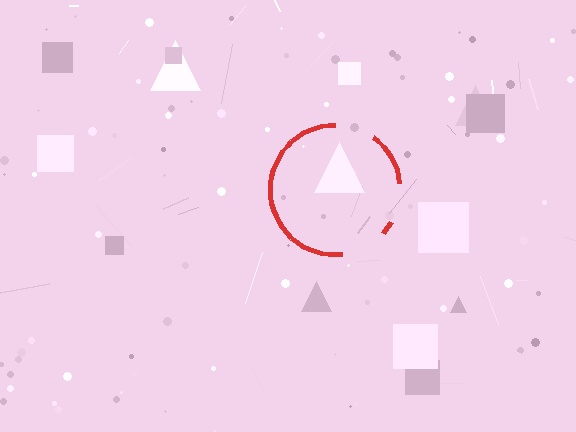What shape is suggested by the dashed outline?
The dashed outline suggests a circle.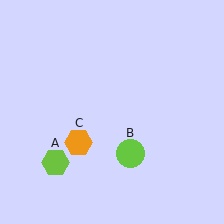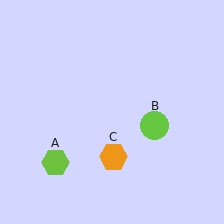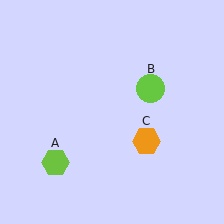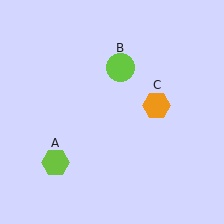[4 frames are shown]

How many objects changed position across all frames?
2 objects changed position: lime circle (object B), orange hexagon (object C).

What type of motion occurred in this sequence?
The lime circle (object B), orange hexagon (object C) rotated counterclockwise around the center of the scene.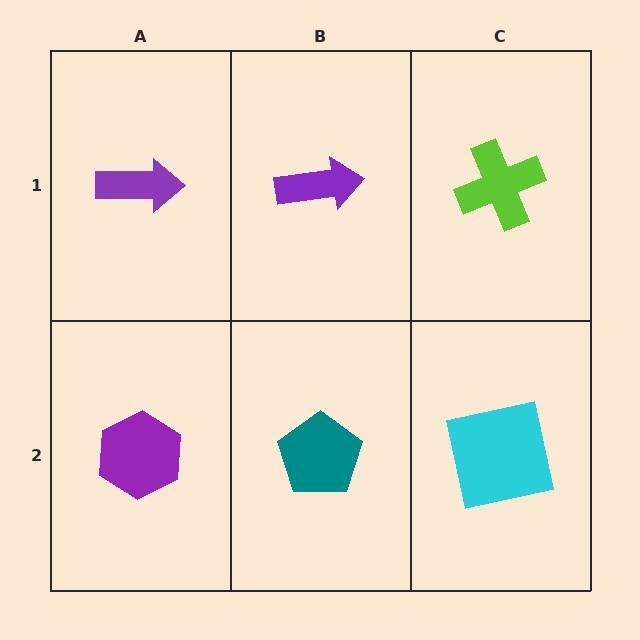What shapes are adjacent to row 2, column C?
A lime cross (row 1, column C), a teal pentagon (row 2, column B).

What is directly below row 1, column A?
A purple hexagon.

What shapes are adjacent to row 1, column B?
A teal pentagon (row 2, column B), a purple arrow (row 1, column A), a lime cross (row 1, column C).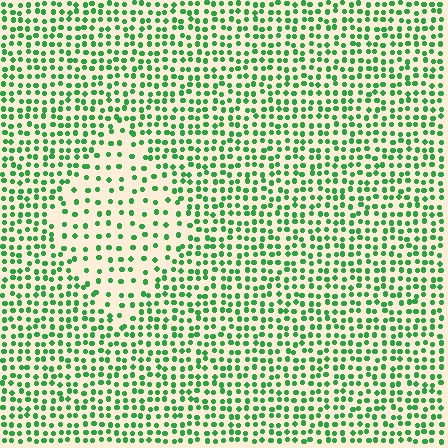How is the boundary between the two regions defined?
The boundary is defined by a change in element density (approximately 2.0x ratio). All elements are the same color, size, and shape.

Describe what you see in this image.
The image contains small green elements arranged at two different densities. A diamond-shaped region is visible where the elements are less densely packed than the surrounding area.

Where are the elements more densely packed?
The elements are more densely packed outside the diamond boundary.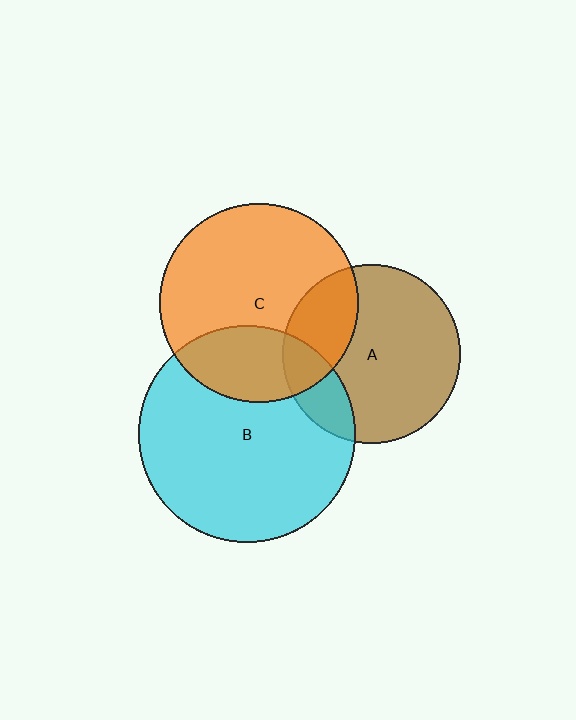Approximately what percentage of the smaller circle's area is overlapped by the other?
Approximately 25%.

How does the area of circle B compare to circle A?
Approximately 1.5 times.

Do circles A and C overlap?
Yes.